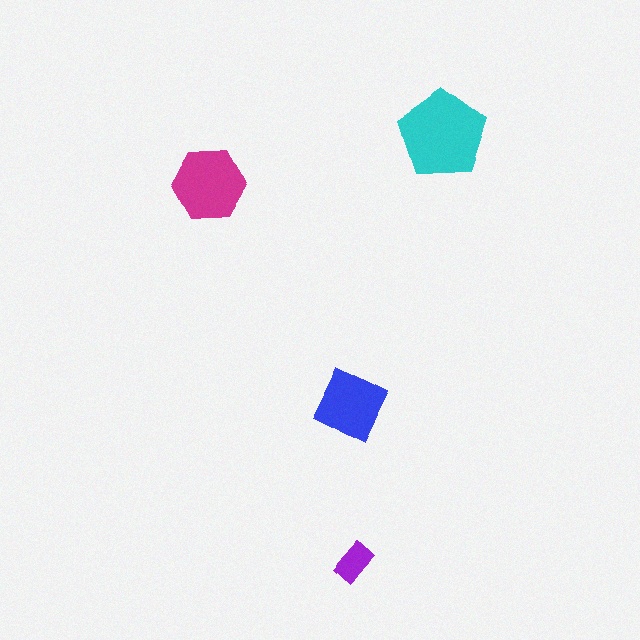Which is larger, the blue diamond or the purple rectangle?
The blue diamond.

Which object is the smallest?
The purple rectangle.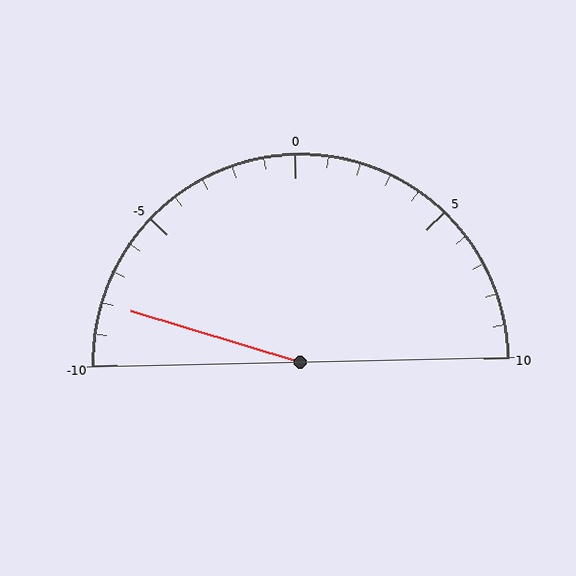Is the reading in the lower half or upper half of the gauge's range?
The reading is in the lower half of the range (-10 to 10).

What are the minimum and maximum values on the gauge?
The gauge ranges from -10 to 10.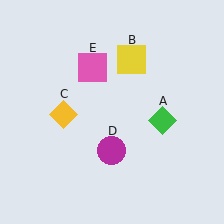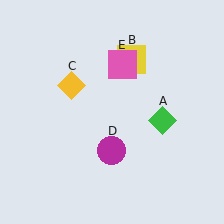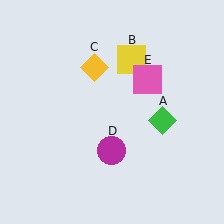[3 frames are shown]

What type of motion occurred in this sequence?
The yellow diamond (object C), pink square (object E) rotated clockwise around the center of the scene.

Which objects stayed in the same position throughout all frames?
Green diamond (object A) and yellow square (object B) and magenta circle (object D) remained stationary.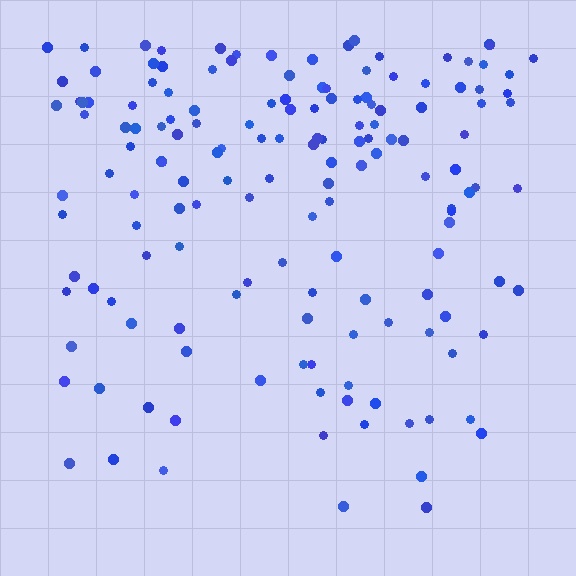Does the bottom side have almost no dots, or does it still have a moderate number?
Still a moderate number, just noticeably fewer than the top.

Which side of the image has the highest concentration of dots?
The top.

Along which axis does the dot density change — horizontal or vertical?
Vertical.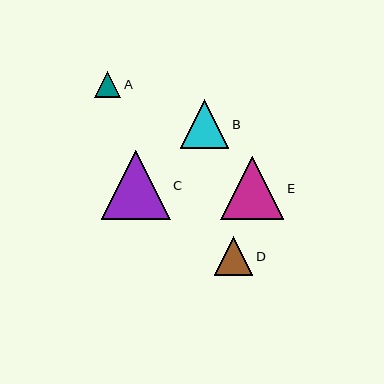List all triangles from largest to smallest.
From largest to smallest: C, E, B, D, A.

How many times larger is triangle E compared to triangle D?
Triangle E is approximately 1.6 times the size of triangle D.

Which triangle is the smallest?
Triangle A is the smallest with a size of approximately 26 pixels.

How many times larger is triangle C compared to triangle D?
Triangle C is approximately 1.8 times the size of triangle D.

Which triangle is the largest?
Triangle C is the largest with a size of approximately 69 pixels.